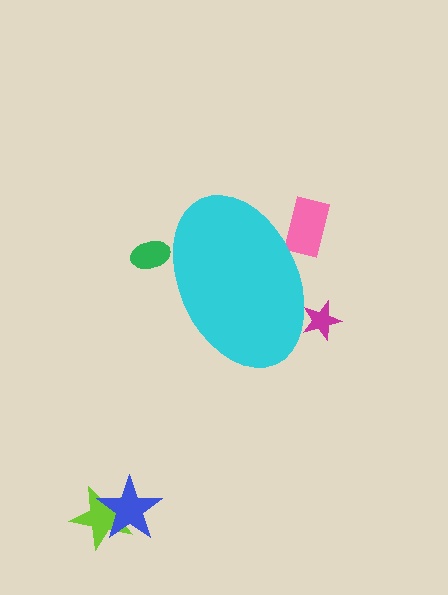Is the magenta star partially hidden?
Yes, the magenta star is partially hidden behind the cyan ellipse.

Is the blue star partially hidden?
No, the blue star is fully visible.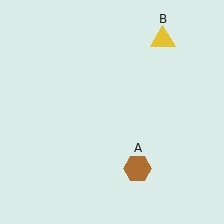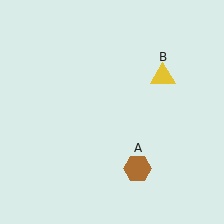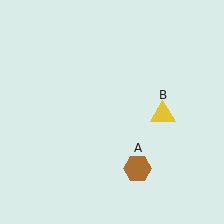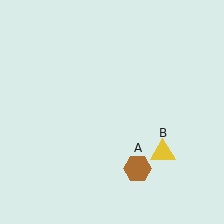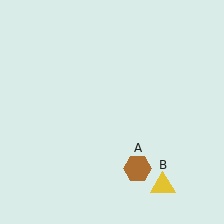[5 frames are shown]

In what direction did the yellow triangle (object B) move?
The yellow triangle (object B) moved down.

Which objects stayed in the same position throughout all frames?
Brown hexagon (object A) remained stationary.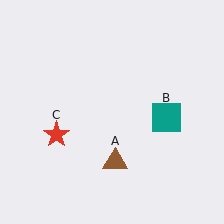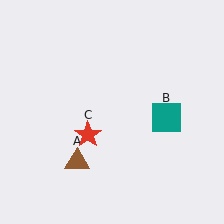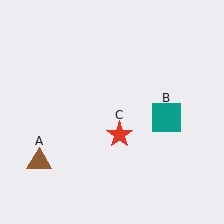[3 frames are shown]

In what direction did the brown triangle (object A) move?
The brown triangle (object A) moved left.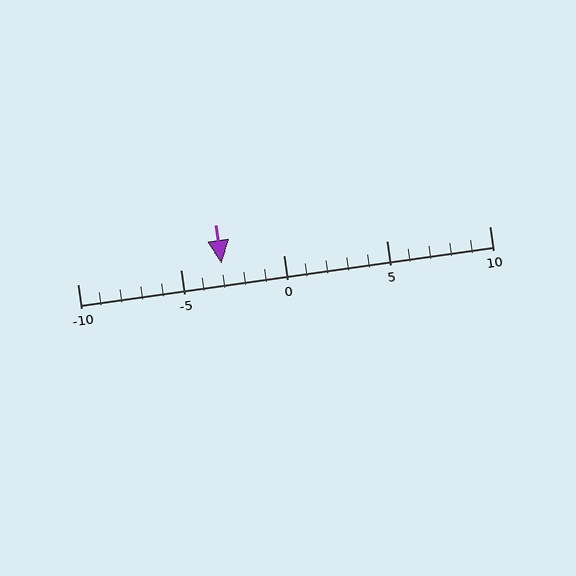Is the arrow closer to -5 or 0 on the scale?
The arrow is closer to -5.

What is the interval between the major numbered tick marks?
The major tick marks are spaced 5 units apart.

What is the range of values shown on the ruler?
The ruler shows values from -10 to 10.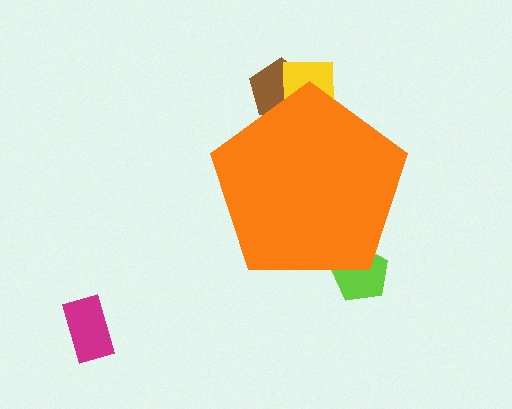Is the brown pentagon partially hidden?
Yes, the brown pentagon is partially hidden behind the orange pentagon.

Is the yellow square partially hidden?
Yes, the yellow square is partially hidden behind the orange pentagon.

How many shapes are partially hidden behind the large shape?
3 shapes are partially hidden.